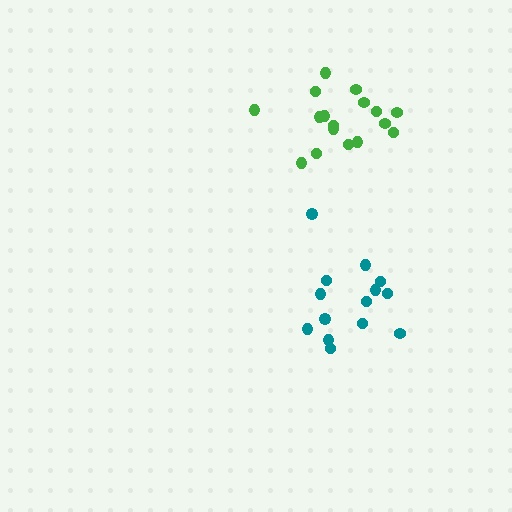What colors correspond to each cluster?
The clusters are colored: green, teal.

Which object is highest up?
The green cluster is topmost.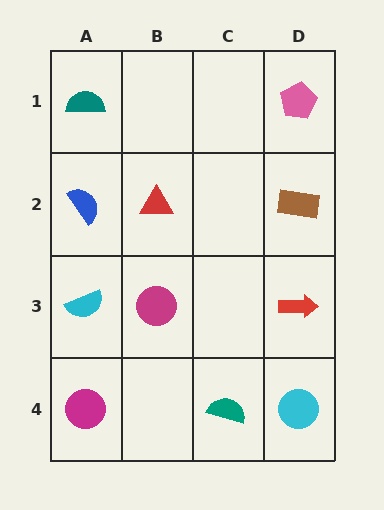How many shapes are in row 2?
3 shapes.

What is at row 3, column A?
A cyan semicircle.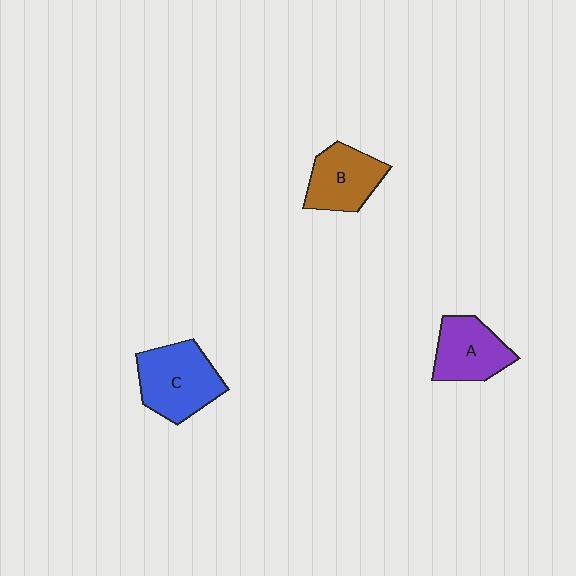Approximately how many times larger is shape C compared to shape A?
Approximately 1.2 times.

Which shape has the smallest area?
Shape A (purple).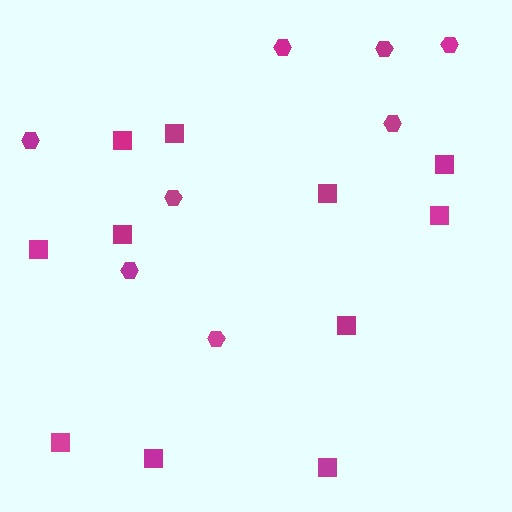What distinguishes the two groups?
There are 2 groups: one group of hexagons (8) and one group of squares (11).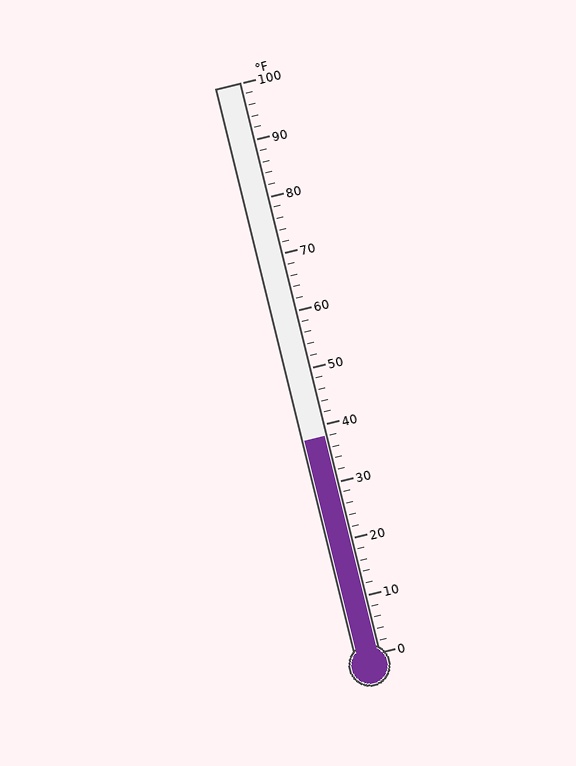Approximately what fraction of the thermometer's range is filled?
The thermometer is filled to approximately 40% of its range.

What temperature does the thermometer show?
The thermometer shows approximately 38°F.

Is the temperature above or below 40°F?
The temperature is below 40°F.